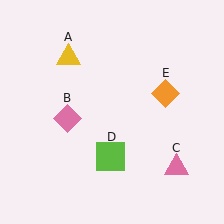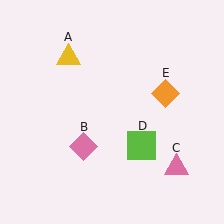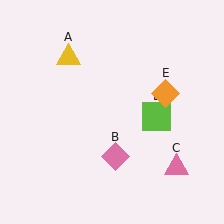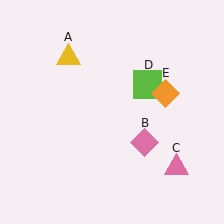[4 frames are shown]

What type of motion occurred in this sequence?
The pink diamond (object B), lime square (object D) rotated counterclockwise around the center of the scene.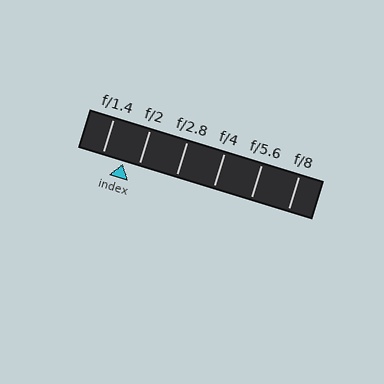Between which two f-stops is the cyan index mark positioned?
The index mark is between f/1.4 and f/2.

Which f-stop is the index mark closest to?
The index mark is closest to f/2.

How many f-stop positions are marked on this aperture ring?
There are 6 f-stop positions marked.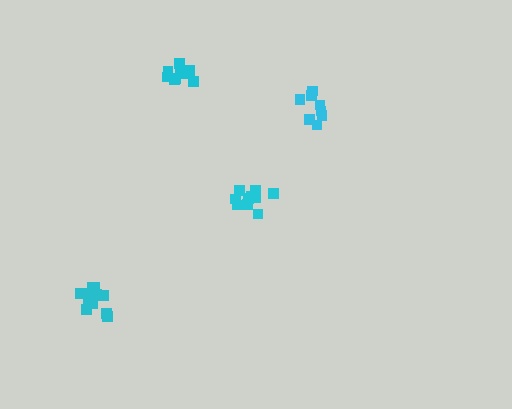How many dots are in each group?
Group 1: 11 dots, Group 2: 12 dots, Group 3: 12 dots, Group 4: 8 dots (43 total).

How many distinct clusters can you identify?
There are 4 distinct clusters.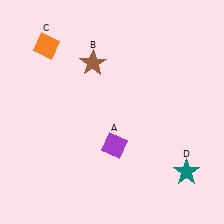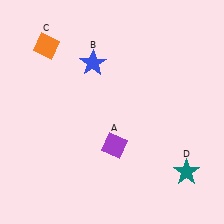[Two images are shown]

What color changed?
The star (B) changed from brown in Image 1 to blue in Image 2.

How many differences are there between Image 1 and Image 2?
There is 1 difference between the two images.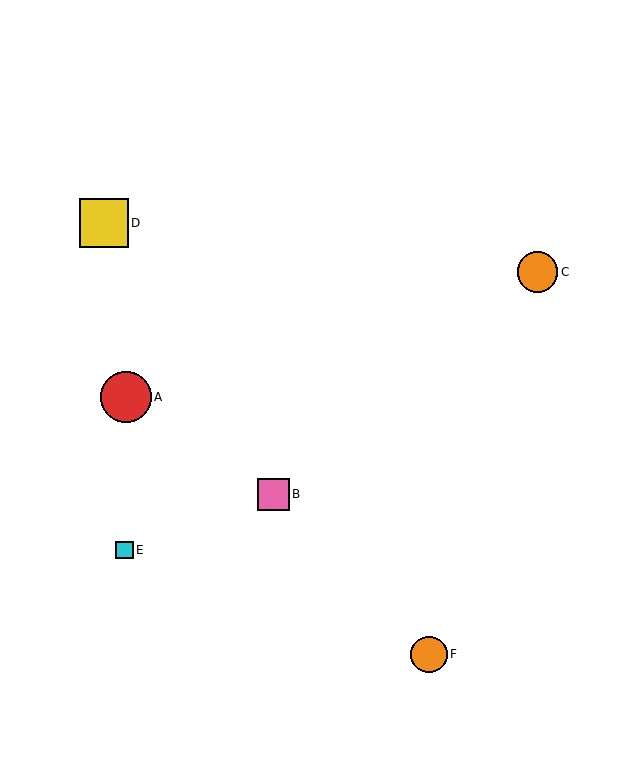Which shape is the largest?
The red circle (labeled A) is the largest.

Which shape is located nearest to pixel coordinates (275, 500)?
The pink square (labeled B) at (274, 494) is nearest to that location.